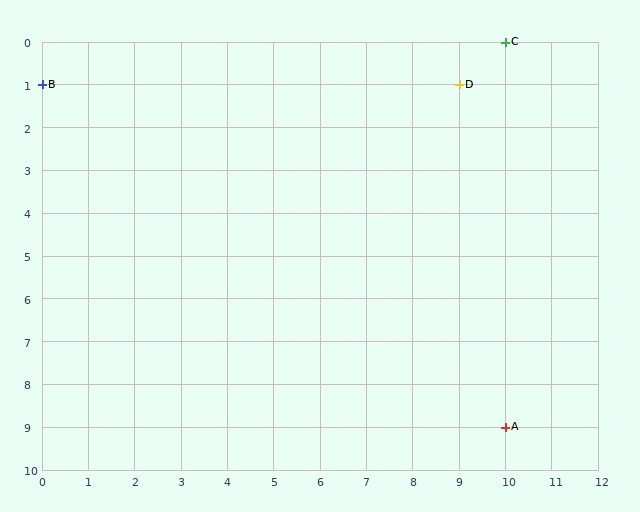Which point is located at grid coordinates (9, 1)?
Point D is at (9, 1).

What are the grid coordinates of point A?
Point A is at grid coordinates (10, 9).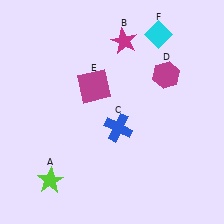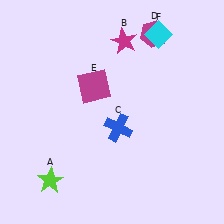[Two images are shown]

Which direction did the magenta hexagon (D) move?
The magenta hexagon (D) moved up.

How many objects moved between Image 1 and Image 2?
1 object moved between the two images.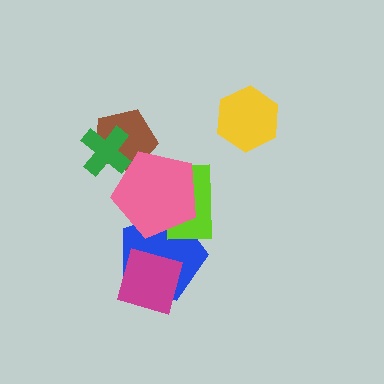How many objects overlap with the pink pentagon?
3 objects overlap with the pink pentagon.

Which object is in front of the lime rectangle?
The pink pentagon is in front of the lime rectangle.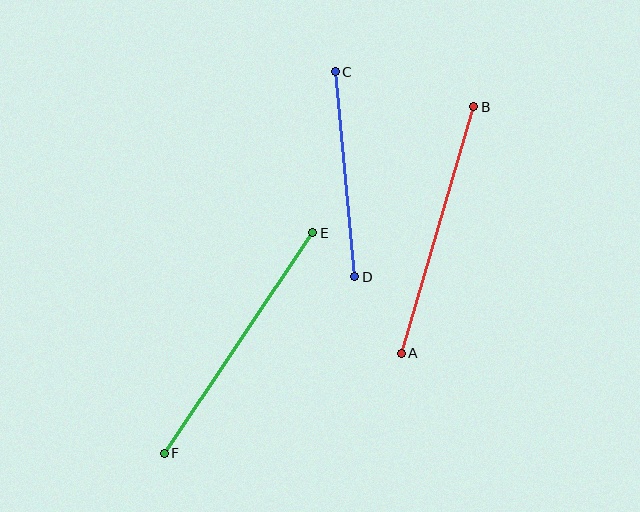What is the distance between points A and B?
The distance is approximately 256 pixels.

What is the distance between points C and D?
The distance is approximately 206 pixels.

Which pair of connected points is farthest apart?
Points E and F are farthest apart.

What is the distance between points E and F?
The distance is approximately 266 pixels.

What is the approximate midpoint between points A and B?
The midpoint is at approximately (437, 230) pixels.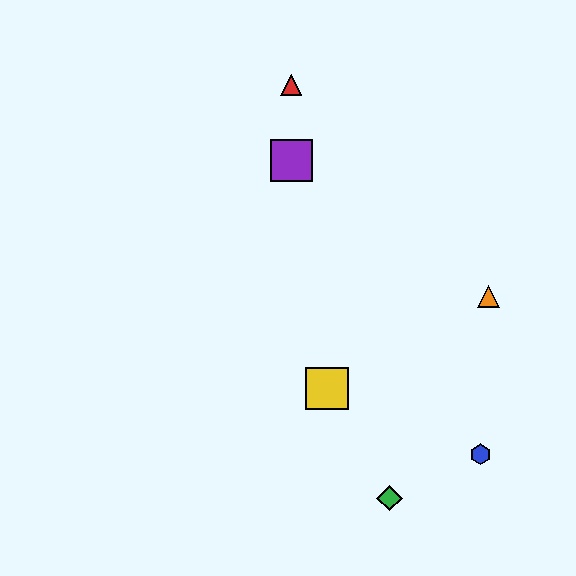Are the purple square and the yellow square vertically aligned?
No, the purple square is at x≈291 and the yellow square is at x≈327.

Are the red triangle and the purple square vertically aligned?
Yes, both are at x≈291.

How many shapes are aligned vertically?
2 shapes (the red triangle, the purple square) are aligned vertically.